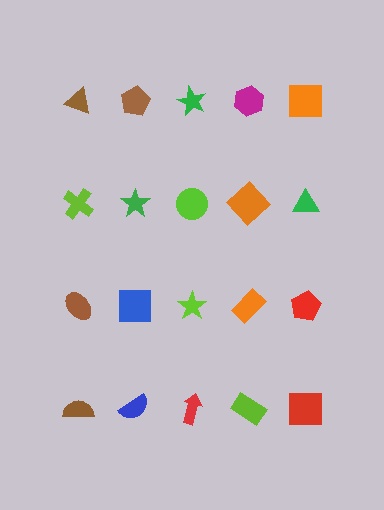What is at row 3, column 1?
A brown ellipse.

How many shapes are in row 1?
5 shapes.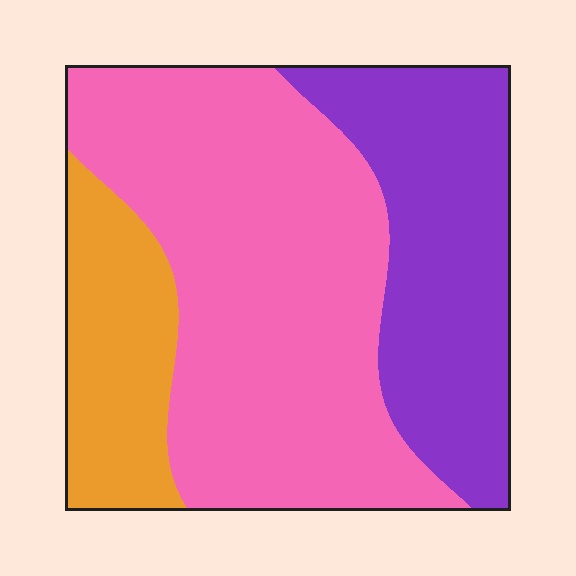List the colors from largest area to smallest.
From largest to smallest: pink, purple, orange.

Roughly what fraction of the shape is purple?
Purple takes up about one third (1/3) of the shape.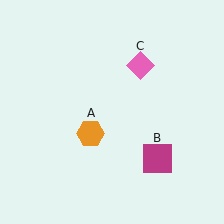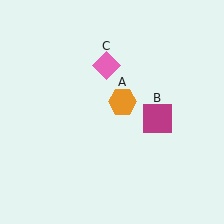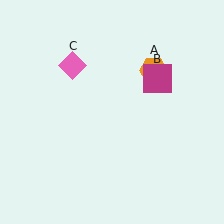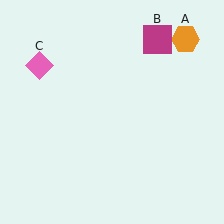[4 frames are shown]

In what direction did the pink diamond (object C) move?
The pink diamond (object C) moved left.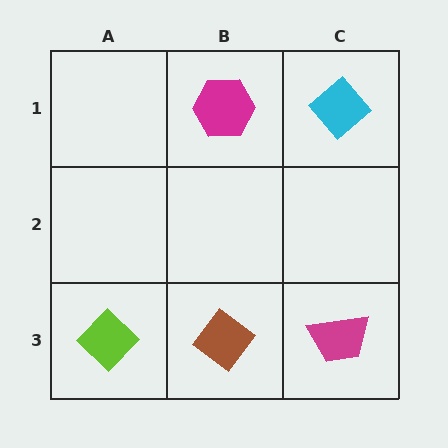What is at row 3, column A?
A lime diamond.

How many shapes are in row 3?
3 shapes.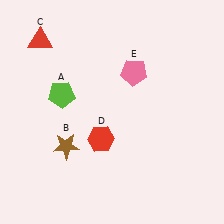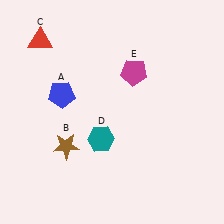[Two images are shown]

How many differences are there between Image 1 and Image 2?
There are 3 differences between the two images.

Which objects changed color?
A changed from lime to blue. D changed from red to teal. E changed from pink to magenta.